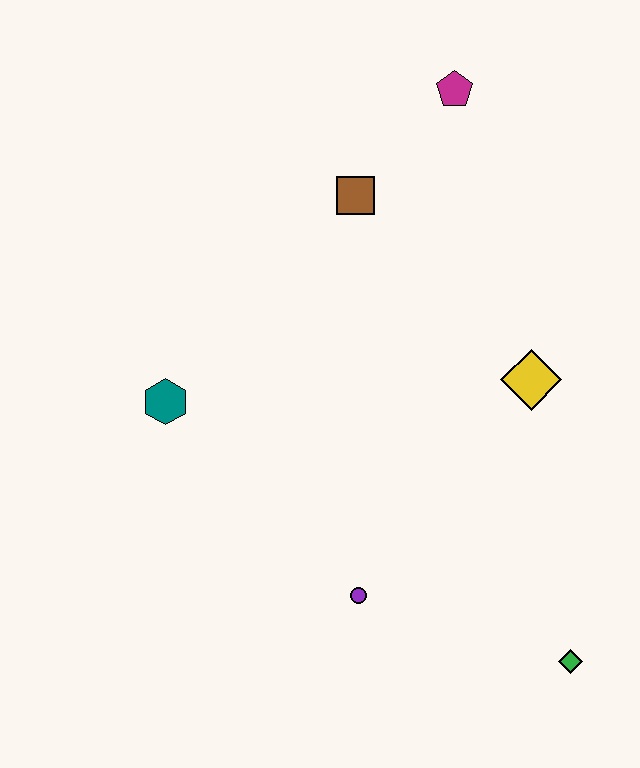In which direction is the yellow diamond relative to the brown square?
The yellow diamond is below the brown square.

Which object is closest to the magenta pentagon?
The brown square is closest to the magenta pentagon.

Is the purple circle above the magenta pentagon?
No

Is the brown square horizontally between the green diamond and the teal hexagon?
Yes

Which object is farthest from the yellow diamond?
The teal hexagon is farthest from the yellow diamond.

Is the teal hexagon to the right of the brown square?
No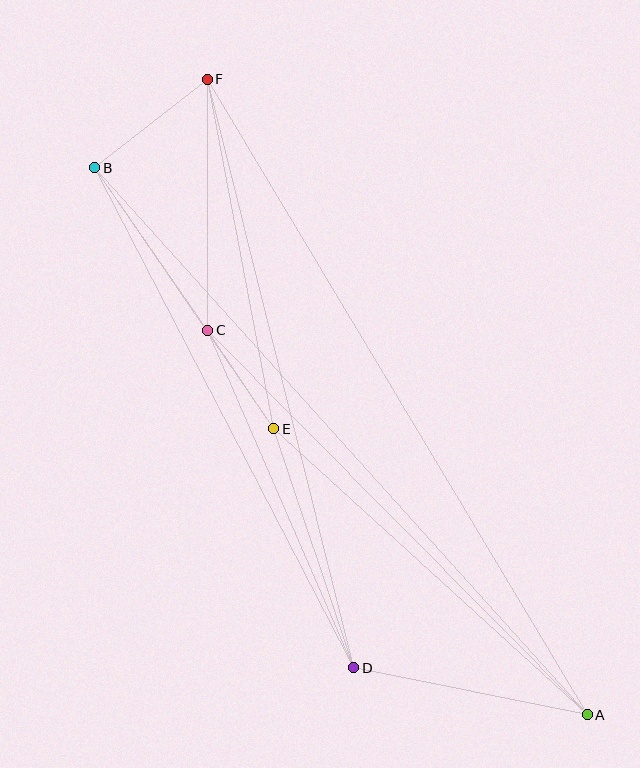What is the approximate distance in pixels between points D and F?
The distance between D and F is approximately 606 pixels.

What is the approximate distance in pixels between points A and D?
The distance between A and D is approximately 238 pixels.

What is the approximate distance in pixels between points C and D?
The distance between C and D is approximately 368 pixels.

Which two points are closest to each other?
Points C and E are closest to each other.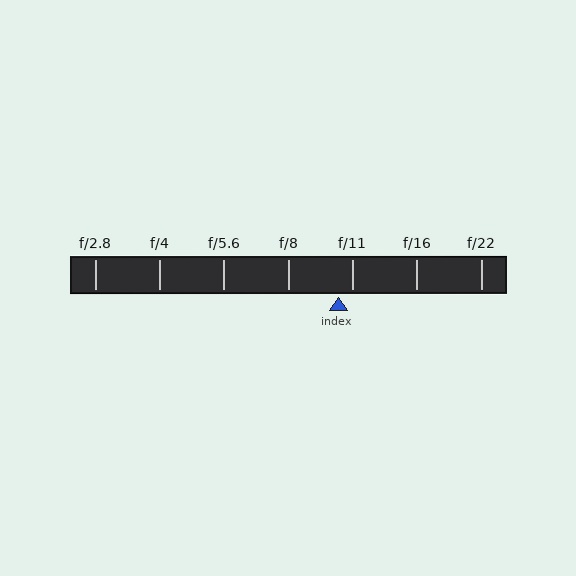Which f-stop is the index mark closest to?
The index mark is closest to f/11.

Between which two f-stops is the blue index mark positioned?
The index mark is between f/8 and f/11.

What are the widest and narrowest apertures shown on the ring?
The widest aperture shown is f/2.8 and the narrowest is f/22.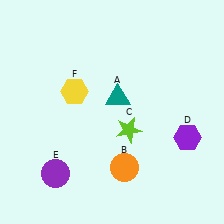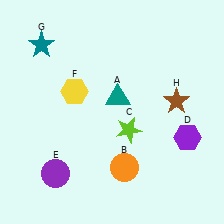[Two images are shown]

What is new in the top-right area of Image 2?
A brown star (H) was added in the top-right area of Image 2.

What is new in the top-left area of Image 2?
A teal star (G) was added in the top-left area of Image 2.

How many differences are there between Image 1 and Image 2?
There are 2 differences between the two images.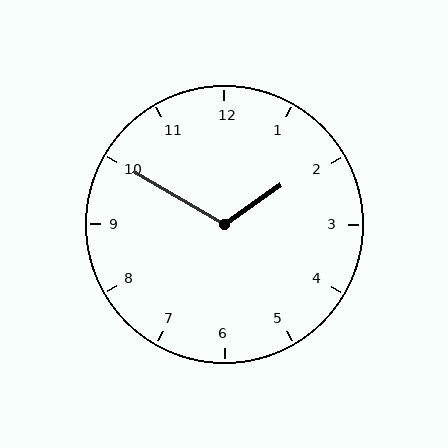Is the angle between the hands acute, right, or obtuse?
It is obtuse.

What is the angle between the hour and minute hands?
Approximately 115 degrees.